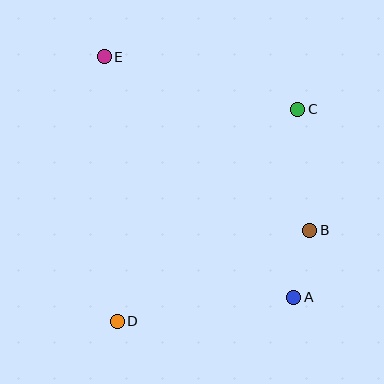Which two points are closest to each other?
Points A and B are closest to each other.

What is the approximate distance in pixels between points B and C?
The distance between B and C is approximately 122 pixels.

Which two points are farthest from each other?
Points A and E are farthest from each other.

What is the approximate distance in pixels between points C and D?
The distance between C and D is approximately 279 pixels.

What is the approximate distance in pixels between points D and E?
The distance between D and E is approximately 264 pixels.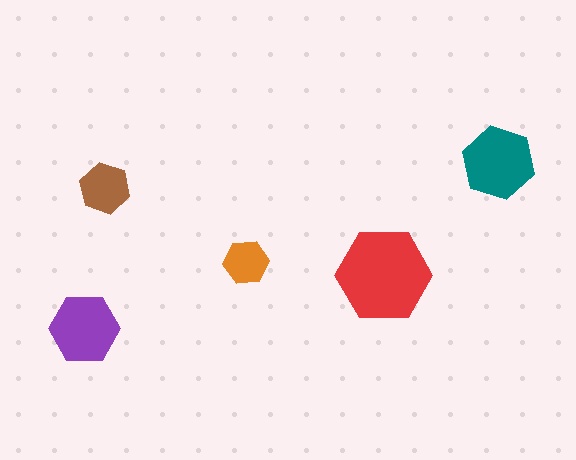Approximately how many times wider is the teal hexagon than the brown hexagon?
About 1.5 times wider.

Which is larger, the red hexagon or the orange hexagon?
The red one.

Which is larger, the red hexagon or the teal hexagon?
The red one.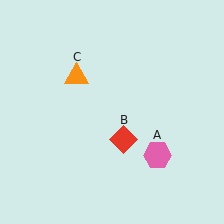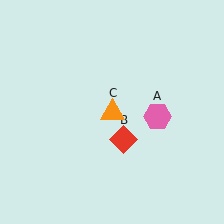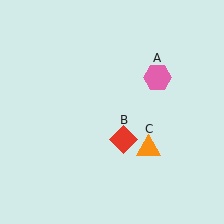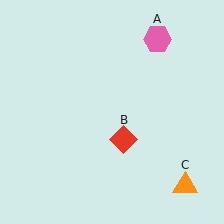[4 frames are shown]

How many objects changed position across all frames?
2 objects changed position: pink hexagon (object A), orange triangle (object C).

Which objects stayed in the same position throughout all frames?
Red diamond (object B) remained stationary.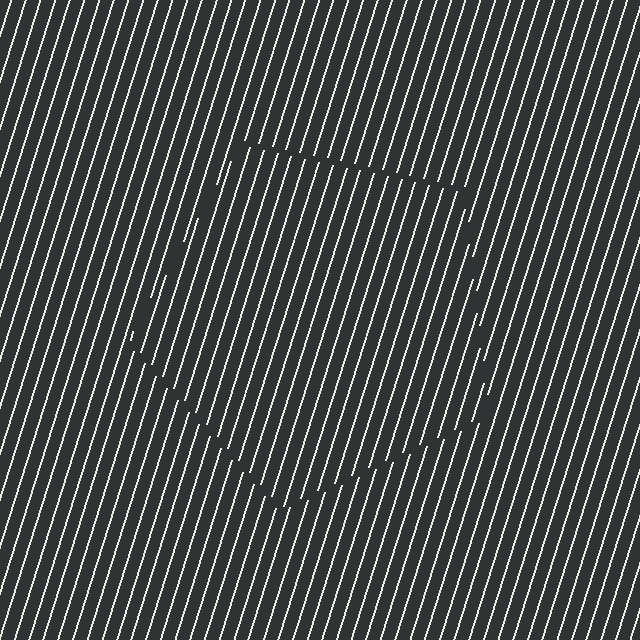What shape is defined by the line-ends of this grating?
An illusory pentagon. The interior of the shape contains the same grating, shifted by half a period — the contour is defined by the phase discontinuity where line-ends from the inner and outer gratings abut.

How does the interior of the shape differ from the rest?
The interior of the shape contains the same grating, shifted by half a period — the contour is defined by the phase discontinuity where line-ends from the inner and outer gratings abut.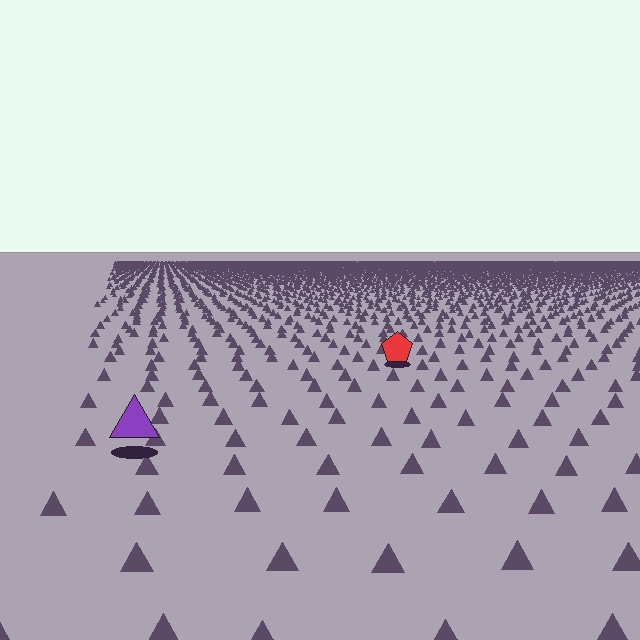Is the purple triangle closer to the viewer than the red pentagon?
Yes. The purple triangle is closer — you can tell from the texture gradient: the ground texture is coarser near it.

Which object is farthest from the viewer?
The red pentagon is farthest from the viewer. It appears smaller and the ground texture around it is denser.